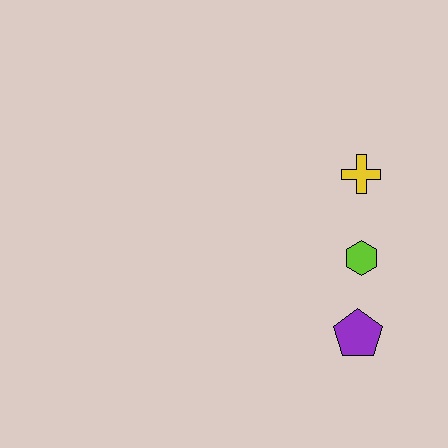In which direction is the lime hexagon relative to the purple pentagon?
The lime hexagon is above the purple pentagon.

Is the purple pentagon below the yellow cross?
Yes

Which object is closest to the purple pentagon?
The lime hexagon is closest to the purple pentagon.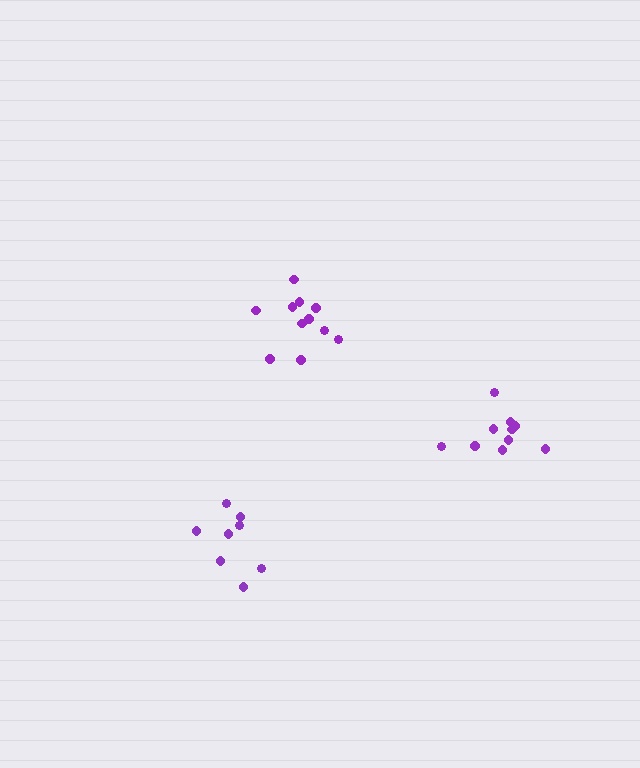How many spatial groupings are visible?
There are 3 spatial groupings.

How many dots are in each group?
Group 1: 11 dots, Group 2: 10 dots, Group 3: 8 dots (29 total).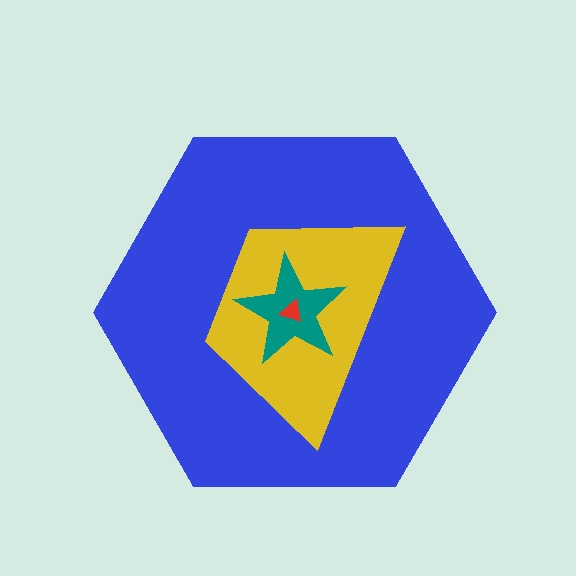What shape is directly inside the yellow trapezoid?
The teal star.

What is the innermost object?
The red triangle.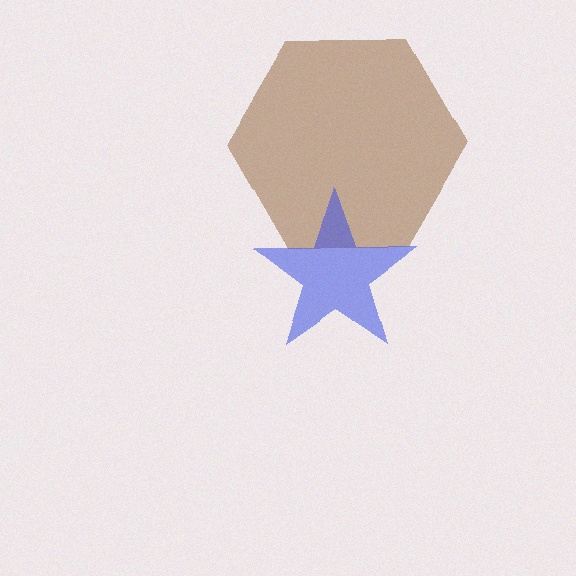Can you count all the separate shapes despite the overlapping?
Yes, there are 2 separate shapes.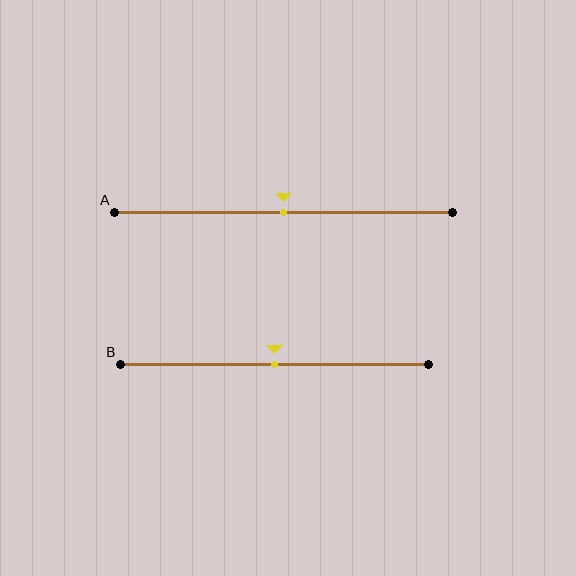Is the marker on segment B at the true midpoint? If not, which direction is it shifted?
Yes, the marker on segment B is at the true midpoint.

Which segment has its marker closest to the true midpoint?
Segment A has its marker closest to the true midpoint.